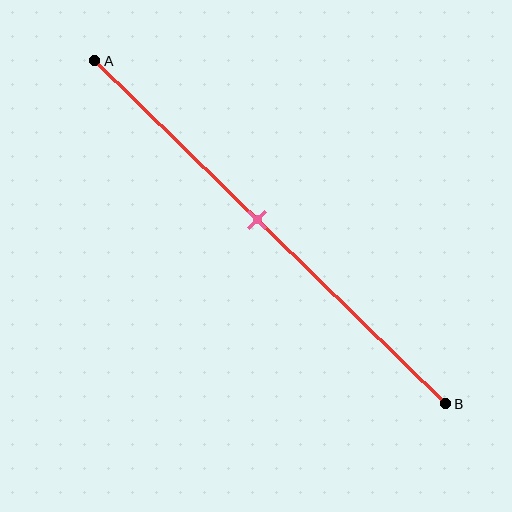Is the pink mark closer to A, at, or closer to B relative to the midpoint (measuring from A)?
The pink mark is closer to point A than the midpoint of segment AB.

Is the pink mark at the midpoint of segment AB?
No, the mark is at about 45% from A, not at the 50% midpoint.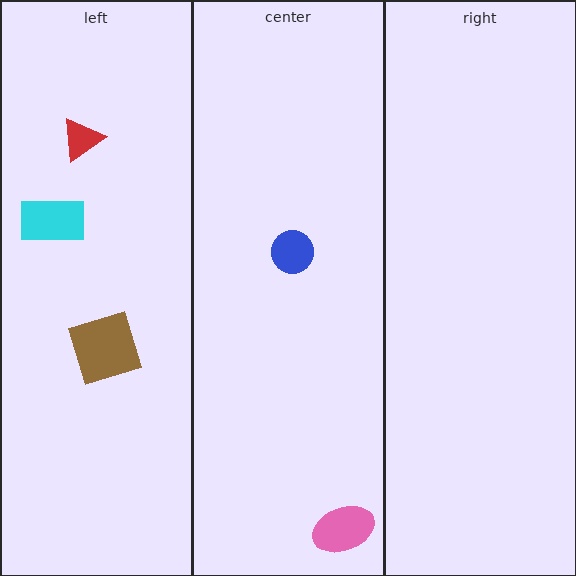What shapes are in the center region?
The pink ellipse, the blue circle.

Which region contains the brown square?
The left region.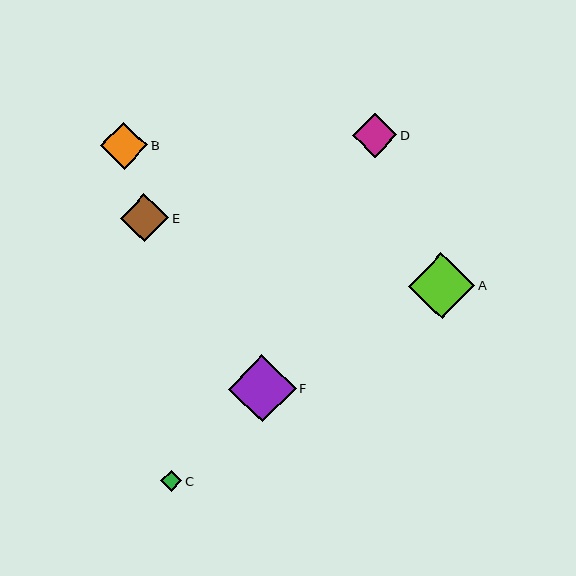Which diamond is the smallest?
Diamond C is the smallest with a size of approximately 21 pixels.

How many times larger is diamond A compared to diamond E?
Diamond A is approximately 1.4 times the size of diamond E.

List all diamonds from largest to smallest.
From largest to smallest: F, A, E, B, D, C.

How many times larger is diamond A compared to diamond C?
Diamond A is approximately 3.2 times the size of diamond C.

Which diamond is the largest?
Diamond F is the largest with a size of approximately 68 pixels.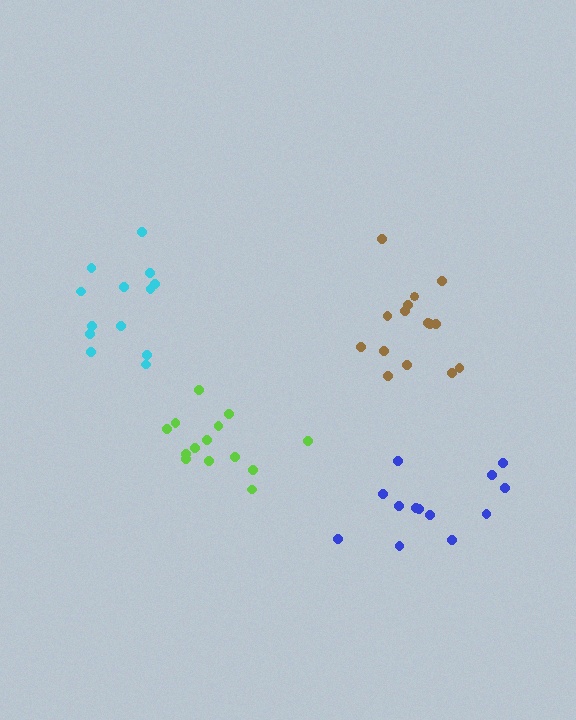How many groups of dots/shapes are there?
There are 4 groups.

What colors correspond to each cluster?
The clusters are colored: cyan, brown, blue, lime.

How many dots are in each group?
Group 1: 13 dots, Group 2: 15 dots, Group 3: 13 dots, Group 4: 14 dots (55 total).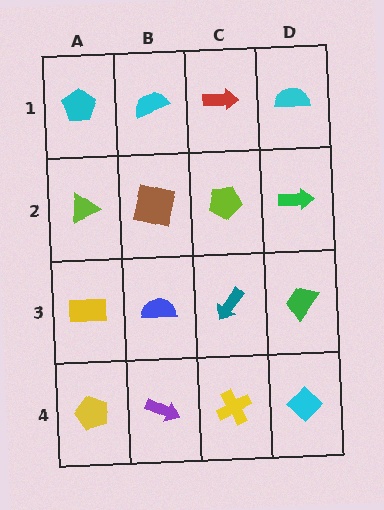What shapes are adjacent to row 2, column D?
A cyan semicircle (row 1, column D), a green trapezoid (row 3, column D), a lime pentagon (row 2, column C).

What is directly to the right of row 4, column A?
A purple arrow.